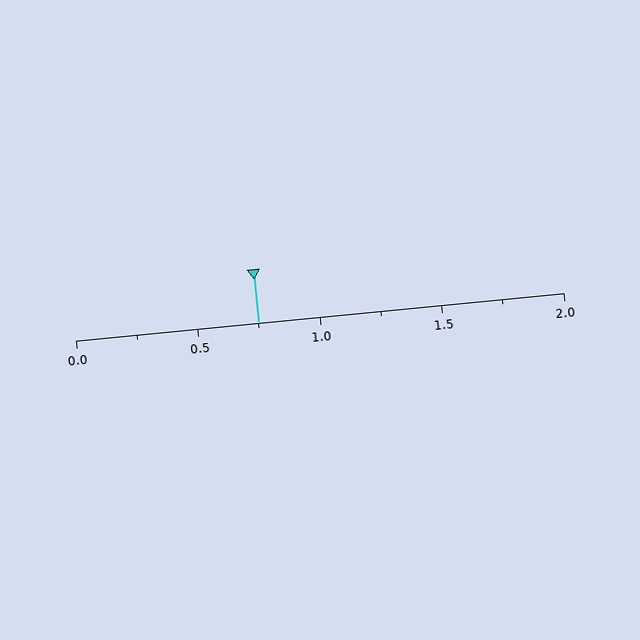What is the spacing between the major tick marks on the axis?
The major ticks are spaced 0.5 apart.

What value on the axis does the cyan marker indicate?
The marker indicates approximately 0.75.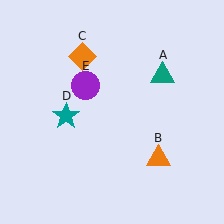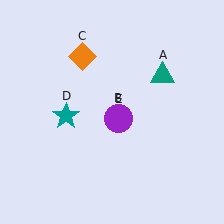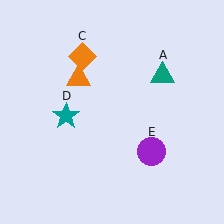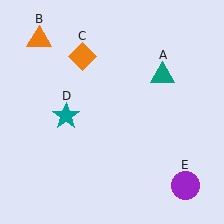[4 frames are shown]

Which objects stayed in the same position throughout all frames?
Teal triangle (object A) and orange diamond (object C) and teal star (object D) remained stationary.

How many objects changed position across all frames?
2 objects changed position: orange triangle (object B), purple circle (object E).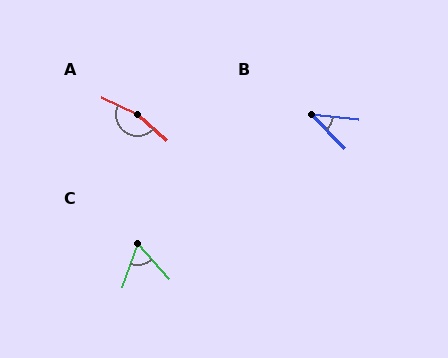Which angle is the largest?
A, at approximately 164 degrees.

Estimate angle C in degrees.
Approximately 62 degrees.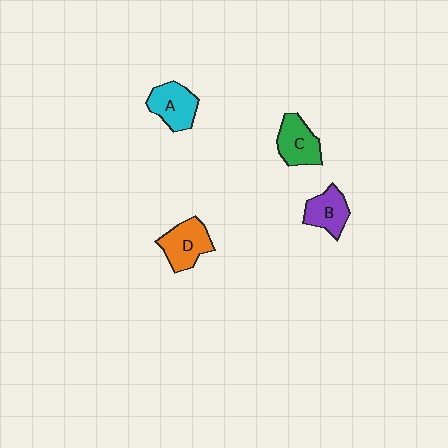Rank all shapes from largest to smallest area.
From largest to smallest: D (orange), A (cyan), C (green), B (purple).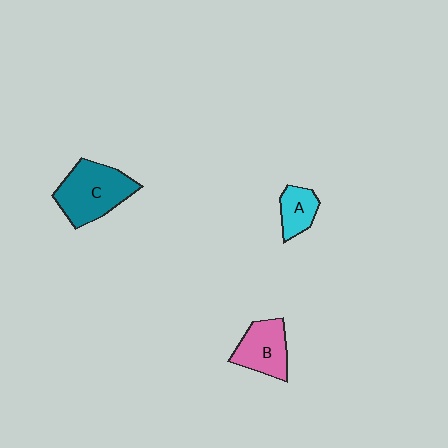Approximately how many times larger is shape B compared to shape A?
Approximately 1.6 times.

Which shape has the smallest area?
Shape A (cyan).